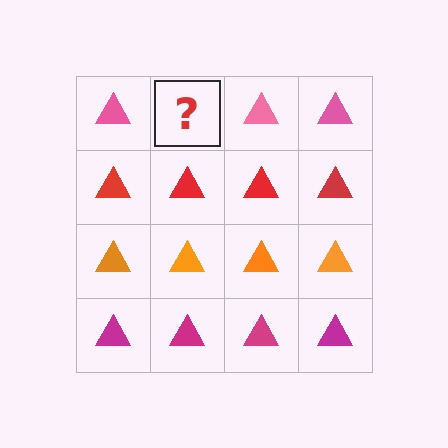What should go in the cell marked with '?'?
The missing cell should contain a pink triangle.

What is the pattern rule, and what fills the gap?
The rule is that each row has a consistent color. The gap should be filled with a pink triangle.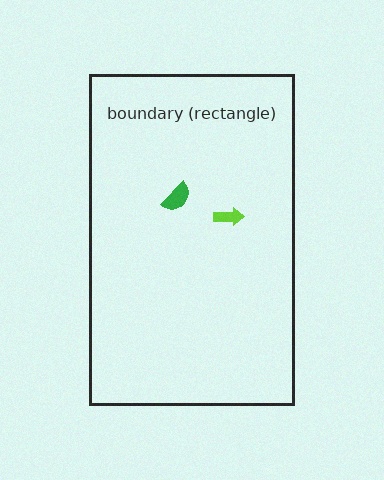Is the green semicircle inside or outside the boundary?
Inside.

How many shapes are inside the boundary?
2 inside, 0 outside.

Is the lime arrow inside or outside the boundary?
Inside.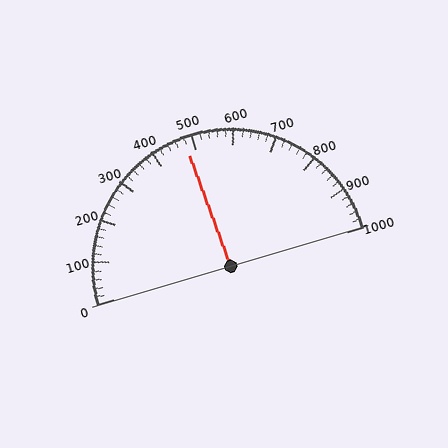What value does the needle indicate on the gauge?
The needle indicates approximately 480.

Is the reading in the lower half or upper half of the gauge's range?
The reading is in the lower half of the range (0 to 1000).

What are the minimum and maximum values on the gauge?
The gauge ranges from 0 to 1000.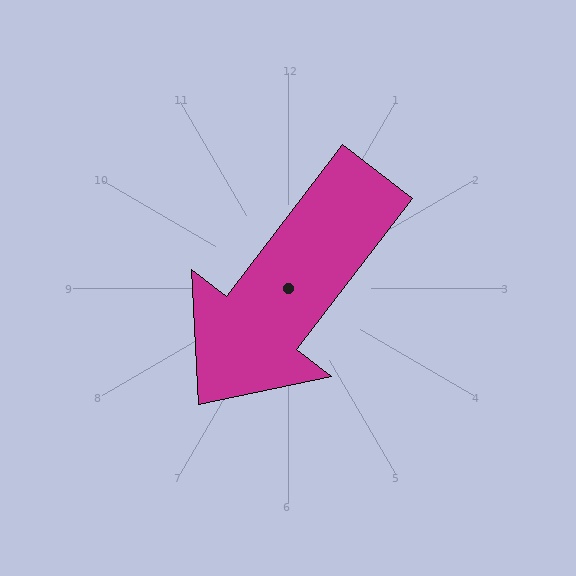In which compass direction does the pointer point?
Southwest.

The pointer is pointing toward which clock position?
Roughly 7 o'clock.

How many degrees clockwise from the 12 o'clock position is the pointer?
Approximately 217 degrees.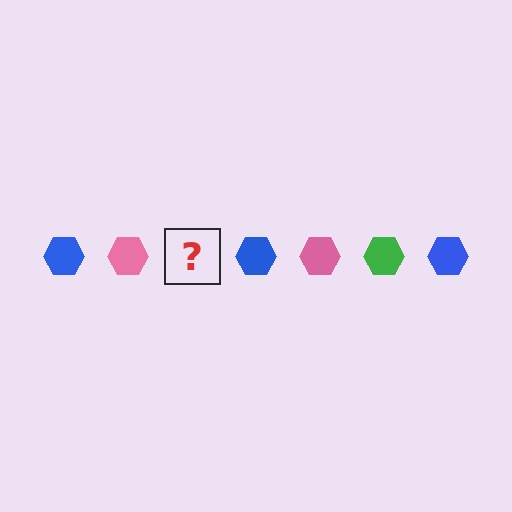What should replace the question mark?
The question mark should be replaced with a green hexagon.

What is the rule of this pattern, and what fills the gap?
The rule is that the pattern cycles through blue, pink, green hexagons. The gap should be filled with a green hexagon.